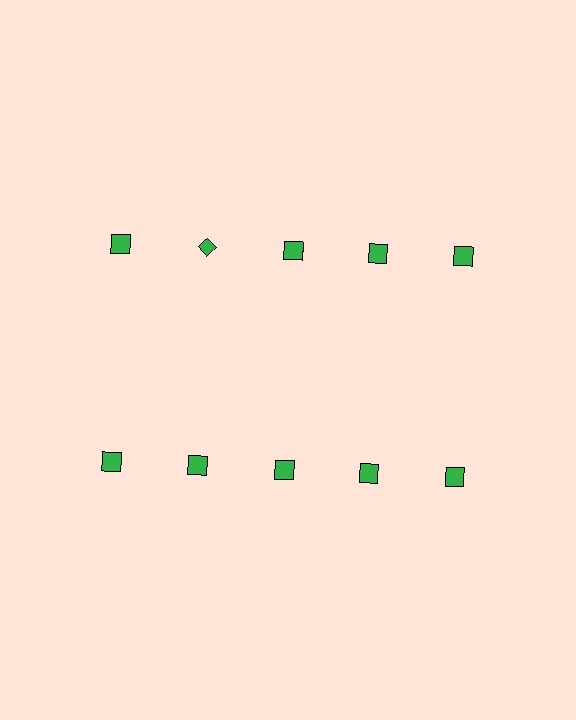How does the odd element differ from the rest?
It has a different shape: diamond instead of square.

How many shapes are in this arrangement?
There are 10 shapes arranged in a grid pattern.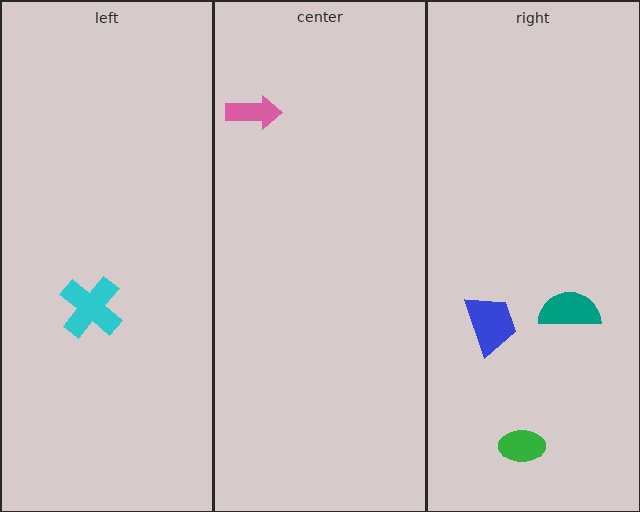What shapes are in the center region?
The pink arrow.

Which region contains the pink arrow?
The center region.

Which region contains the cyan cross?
The left region.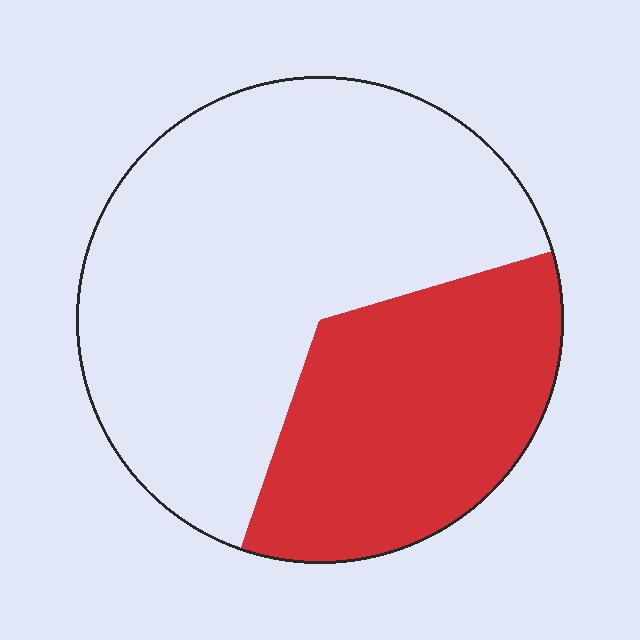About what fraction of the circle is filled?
About one third (1/3).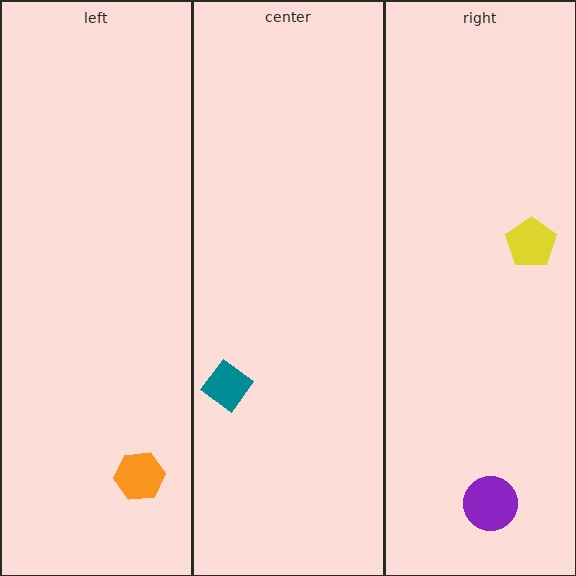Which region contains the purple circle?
The right region.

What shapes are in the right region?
The purple circle, the yellow pentagon.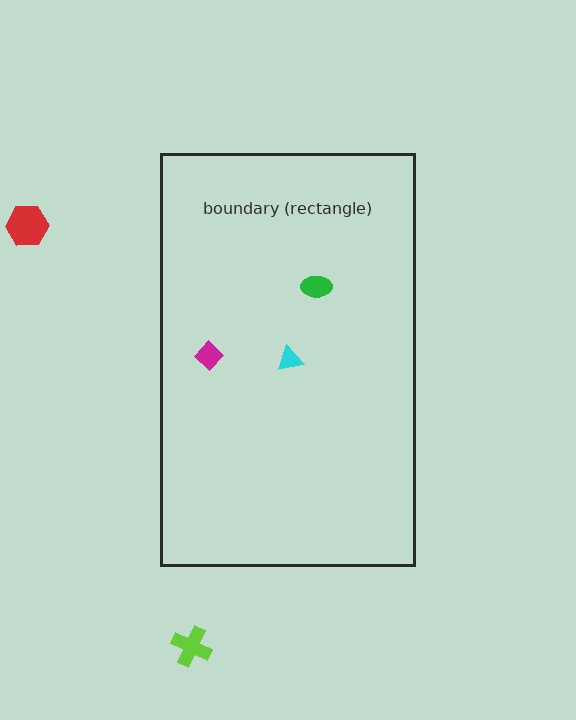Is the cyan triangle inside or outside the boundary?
Inside.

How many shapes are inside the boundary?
3 inside, 2 outside.